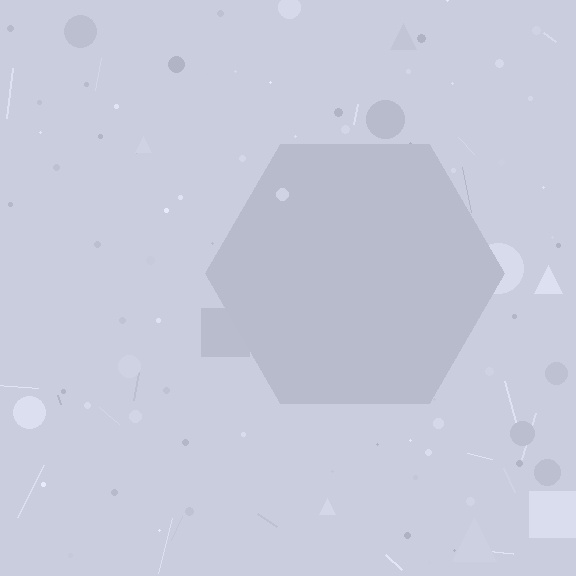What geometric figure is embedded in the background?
A hexagon is embedded in the background.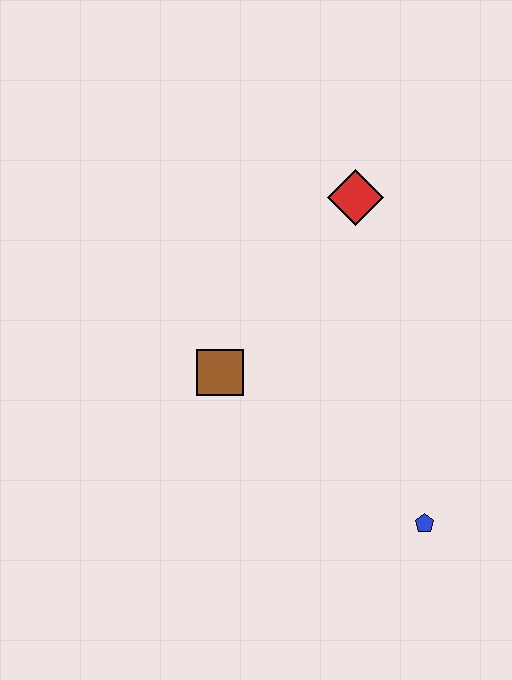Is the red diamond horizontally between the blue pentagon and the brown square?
Yes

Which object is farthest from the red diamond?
The blue pentagon is farthest from the red diamond.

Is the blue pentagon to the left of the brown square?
No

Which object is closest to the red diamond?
The brown square is closest to the red diamond.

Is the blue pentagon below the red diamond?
Yes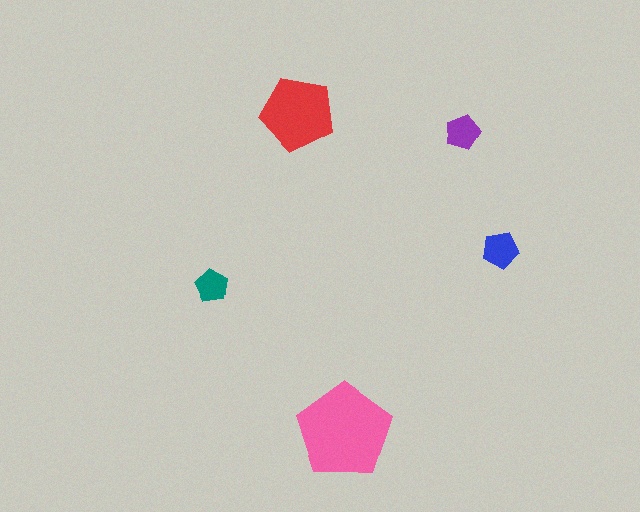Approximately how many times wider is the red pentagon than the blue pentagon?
About 2 times wider.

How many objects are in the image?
There are 5 objects in the image.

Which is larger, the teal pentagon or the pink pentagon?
The pink one.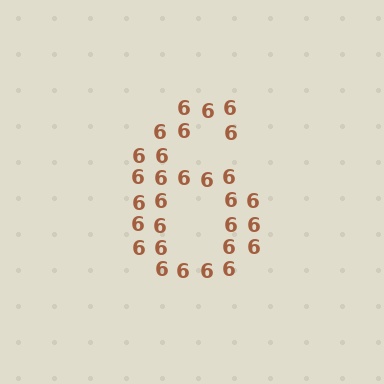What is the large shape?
The large shape is the digit 6.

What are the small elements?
The small elements are digit 6's.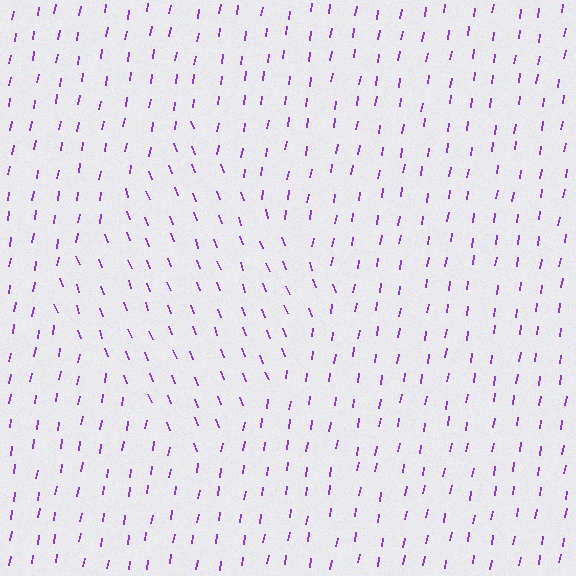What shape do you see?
I see a diamond.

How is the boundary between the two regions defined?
The boundary is defined purely by a change in line orientation (approximately 30 degrees difference). All lines are the same color and thickness.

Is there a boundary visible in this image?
Yes, there is a texture boundary formed by a change in line orientation.